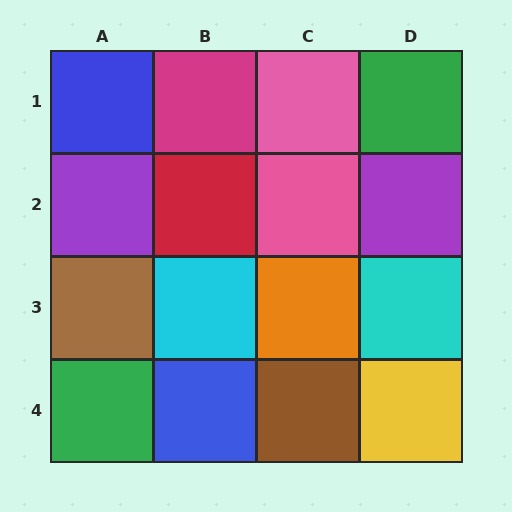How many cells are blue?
2 cells are blue.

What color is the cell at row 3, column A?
Brown.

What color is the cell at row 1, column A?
Blue.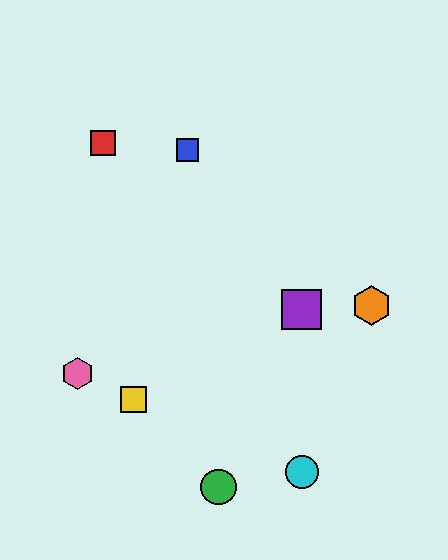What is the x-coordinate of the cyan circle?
The cyan circle is at x≈302.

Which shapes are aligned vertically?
The purple square, the cyan circle are aligned vertically.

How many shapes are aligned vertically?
2 shapes (the purple square, the cyan circle) are aligned vertically.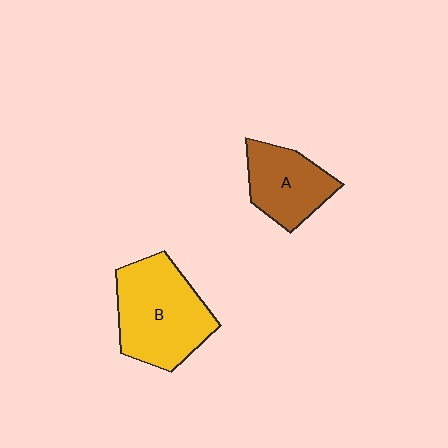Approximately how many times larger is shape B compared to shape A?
Approximately 1.5 times.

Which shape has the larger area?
Shape B (yellow).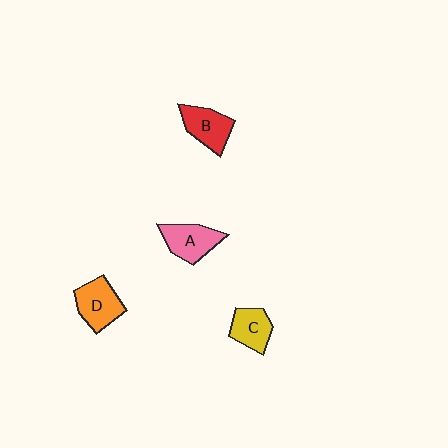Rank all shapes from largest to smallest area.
From largest to smallest: D (orange), A (pink), B (red), C (yellow).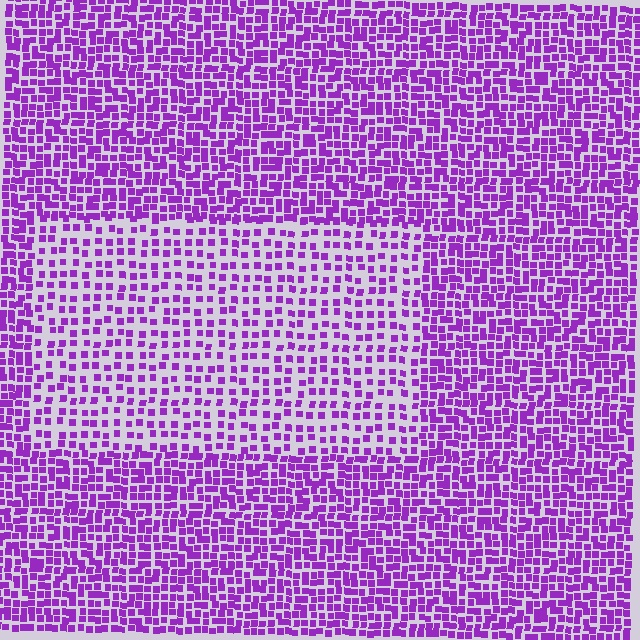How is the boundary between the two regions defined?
The boundary is defined by a change in element density (approximately 1.9x ratio). All elements are the same color, size, and shape.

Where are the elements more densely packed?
The elements are more densely packed outside the rectangle boundary.